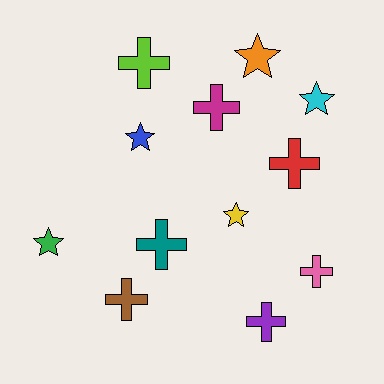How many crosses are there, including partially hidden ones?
There are 7 crosses.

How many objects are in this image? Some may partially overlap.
There are 12 objects.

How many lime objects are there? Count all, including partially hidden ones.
There is 1 lime object.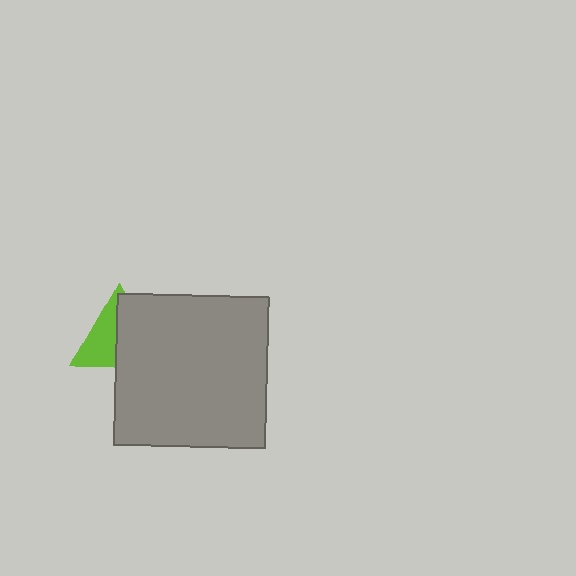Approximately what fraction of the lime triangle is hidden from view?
Roughly 53% of the lime triangle is hidden behind the gray square.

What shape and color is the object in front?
The object in front is a gray square.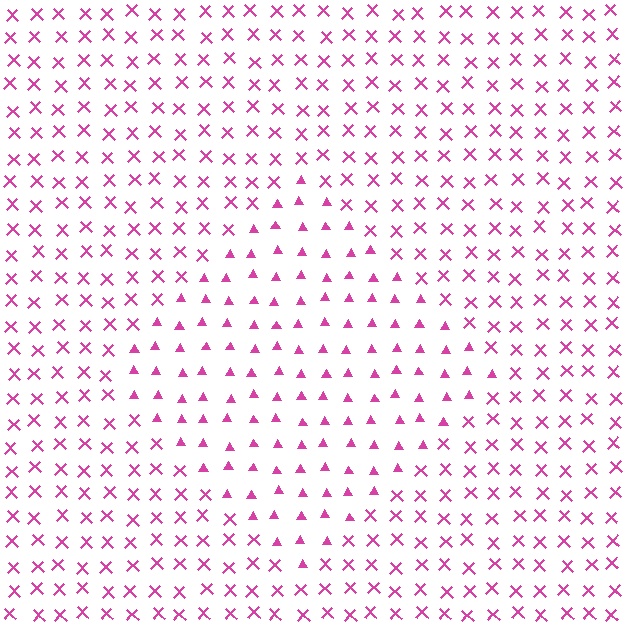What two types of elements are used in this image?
The image uses triangles inside the diamond region and X marks outside it.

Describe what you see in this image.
The image is filled with small magenta elements arranged in a uniform grid. A diamond-shaped region contains triangles, while the surrounding area contains X marks. The boundary is defined purely by the change in element shape.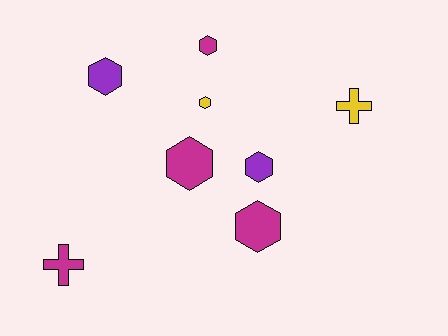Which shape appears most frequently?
Hexagon, with 6 objects.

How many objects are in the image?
There are 8 objects.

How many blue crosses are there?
There are no blue crosses.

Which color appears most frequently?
Magenta, with 4 objects.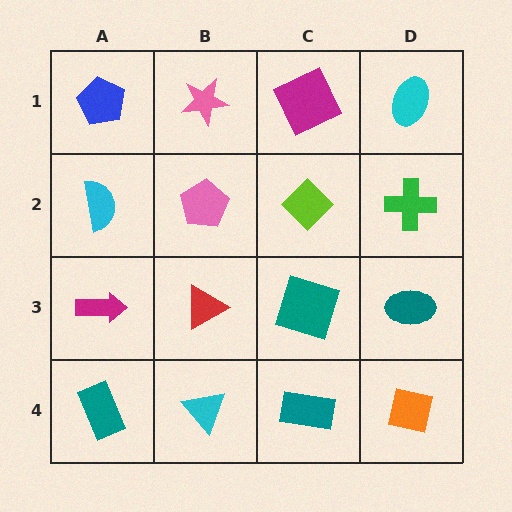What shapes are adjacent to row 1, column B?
A pink pentagon (row 2, column B), a blue pentagon (row 1, column A), a magenta square (row 1, column C).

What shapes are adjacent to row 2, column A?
A blue pentagon (row 1, column A), a magenta arrow (row 3, column A), a pink pentagon (row 2, column B).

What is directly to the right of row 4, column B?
A teal rectangle.